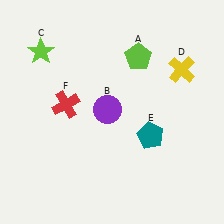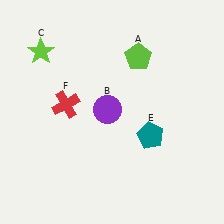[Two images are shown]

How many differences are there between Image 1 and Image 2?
There is 1 difference between the two images.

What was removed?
The yellow cross (D) was removed in Image 2.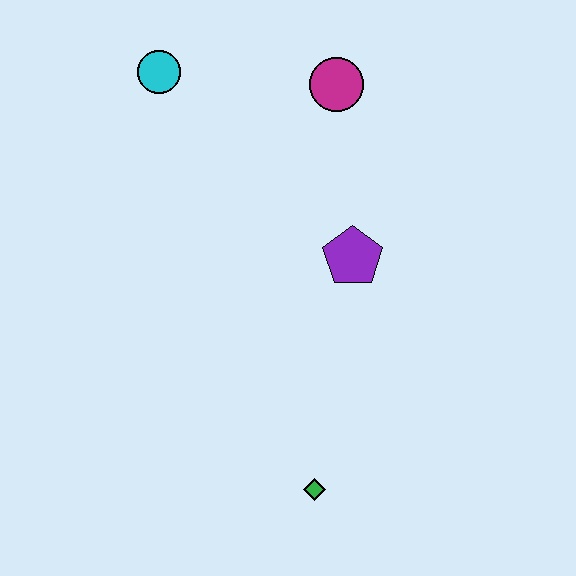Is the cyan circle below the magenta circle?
No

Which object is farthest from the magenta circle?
The green diamond is farthest from the magenta circle.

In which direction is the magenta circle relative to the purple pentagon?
The magenta circle is above the purple pentagon.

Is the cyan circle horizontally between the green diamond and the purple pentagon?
No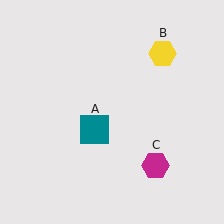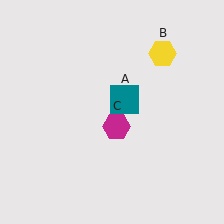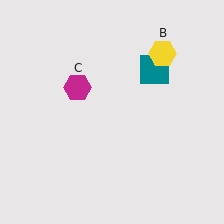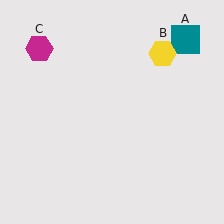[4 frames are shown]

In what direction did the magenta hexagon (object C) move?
The magenta hexagon (object C) moved up and to the left.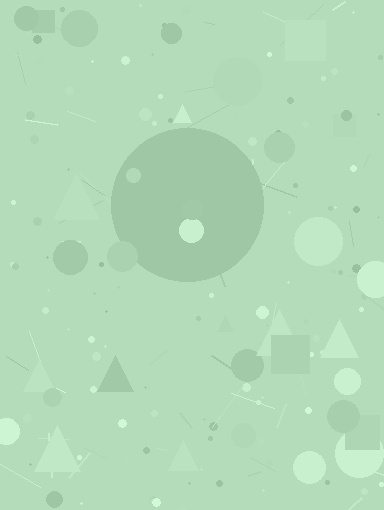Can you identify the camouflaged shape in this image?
The camouflaged shape is a circle.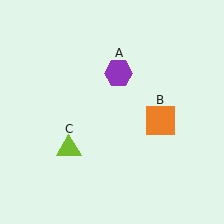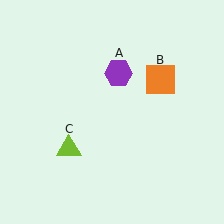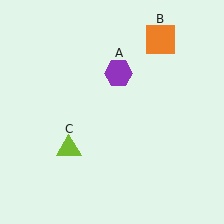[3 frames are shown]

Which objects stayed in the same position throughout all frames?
Purple hexagon (object A) and lime triangle (object C) remained stationary.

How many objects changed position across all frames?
1 object changed position: orange square (object B).